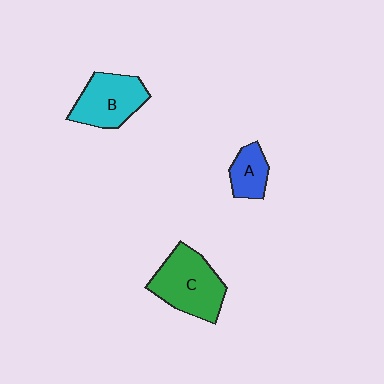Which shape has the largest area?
Shape C (green).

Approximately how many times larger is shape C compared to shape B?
Approximately 1.2 times.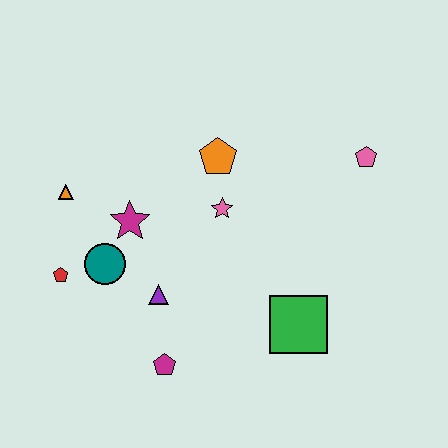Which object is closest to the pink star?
The orange pentagon is closest to the pink star.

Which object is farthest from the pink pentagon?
The red pentagon is farthest from the pink pentagon.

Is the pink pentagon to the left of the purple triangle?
No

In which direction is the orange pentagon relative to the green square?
The orange pentagon is above the green square.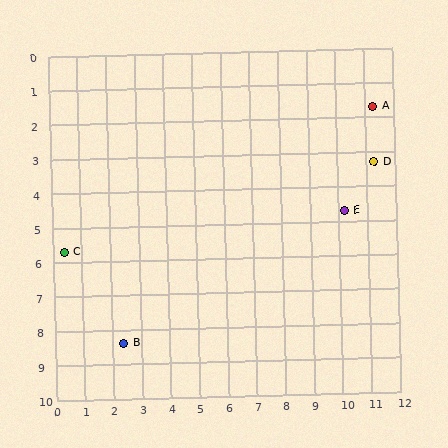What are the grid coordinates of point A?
Point A is at approximately (11.3, 1.7).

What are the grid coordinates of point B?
Point B is at approximately (2.4, 8.4).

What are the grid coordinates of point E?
Point E is at approximately (10.2, 4.7).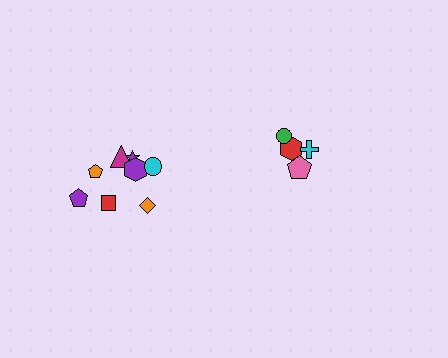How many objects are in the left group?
There are 8 objects.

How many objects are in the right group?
There are 4 objects.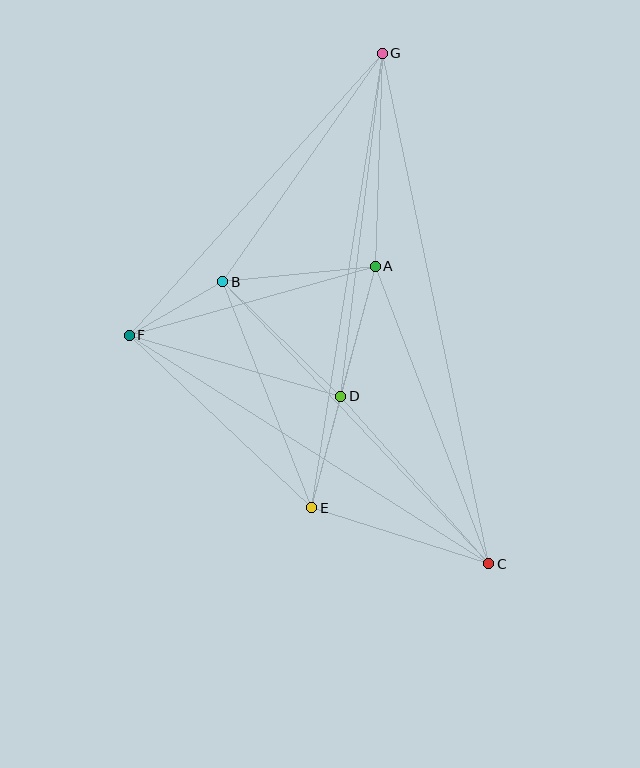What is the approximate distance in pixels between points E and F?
The distance between E and F is approximately 251 pixels.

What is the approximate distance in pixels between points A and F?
The distance between A and F is approximately 255 pixels.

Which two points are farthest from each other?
Points C and G are farthest from each other.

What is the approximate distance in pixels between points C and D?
The distance between C and D is approximately 223 pixels.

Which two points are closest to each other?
Points B and F are closest to each other.